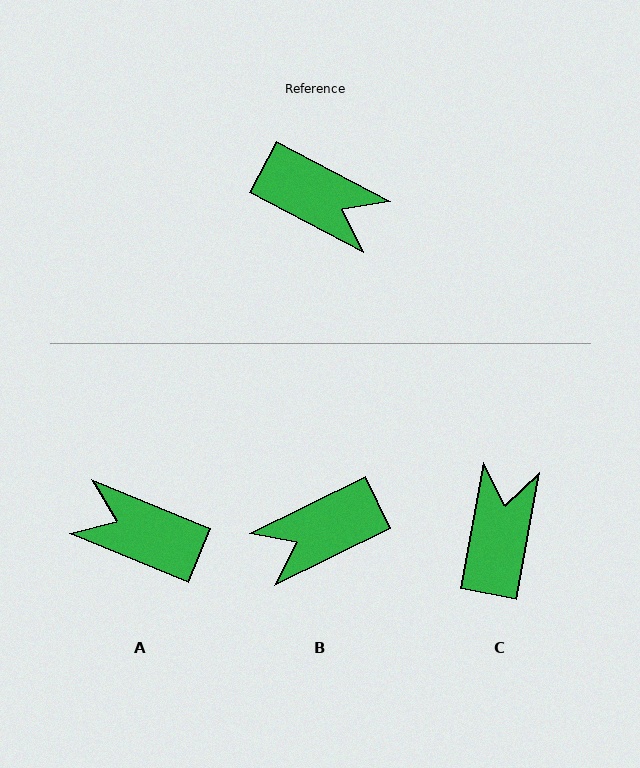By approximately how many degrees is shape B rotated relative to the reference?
Approximately 126 degrees clockwise.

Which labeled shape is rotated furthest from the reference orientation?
A, about 174 degrees away.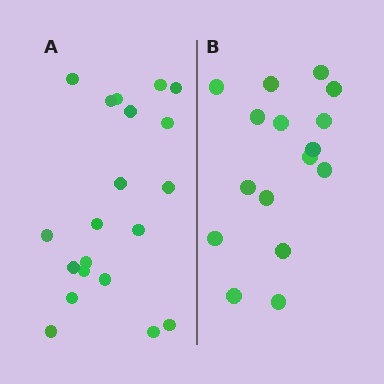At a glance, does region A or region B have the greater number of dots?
Region A (the left region) has more dots.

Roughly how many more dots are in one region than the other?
Region A has about 4 more dots than region B.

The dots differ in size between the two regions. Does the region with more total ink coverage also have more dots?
No. Region B has more total ink coverage because its dots are larger, but region A actually contains more individual dots. Total area can be misleading — the number of items is what matters here.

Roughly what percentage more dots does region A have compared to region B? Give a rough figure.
About 25% more.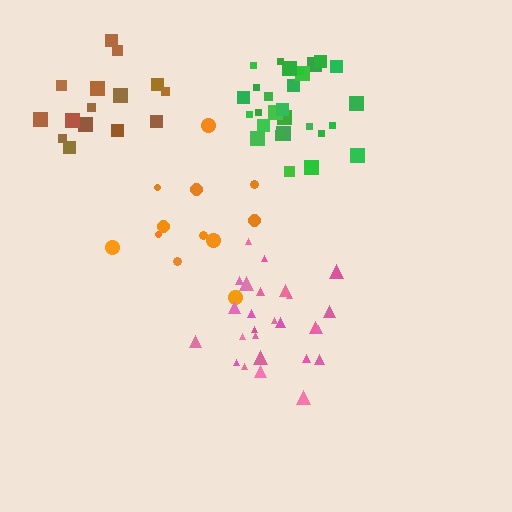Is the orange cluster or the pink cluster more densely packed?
Pink.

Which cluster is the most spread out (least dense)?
Orange.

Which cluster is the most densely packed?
Green.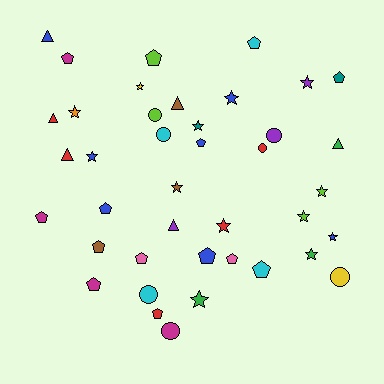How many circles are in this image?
There are 7 circles.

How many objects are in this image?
There are 40 objects.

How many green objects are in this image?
There are 3 green objects.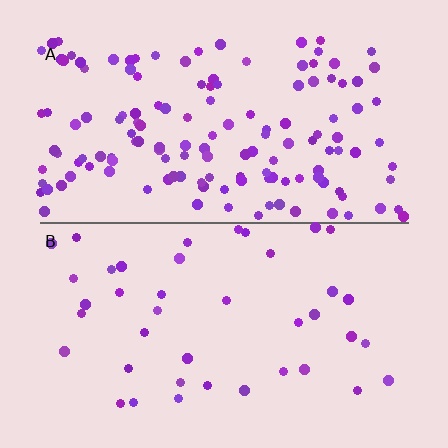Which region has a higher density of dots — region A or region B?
A (the top).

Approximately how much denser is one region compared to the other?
Approximately 3.4× — region A over region B.